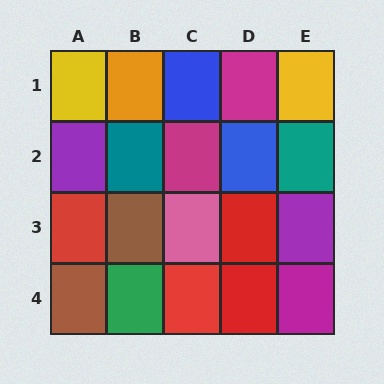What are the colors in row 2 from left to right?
Purple, teal, magenta, blue, teal.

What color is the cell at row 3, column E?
Purple.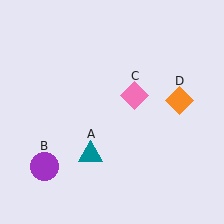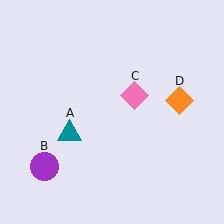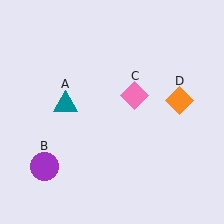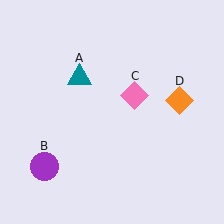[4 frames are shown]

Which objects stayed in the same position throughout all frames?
Purple circle (object B) and pink diamond (object C) and orange diamond (object D) remained stationary.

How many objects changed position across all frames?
1 object changed position: teal triangle (object A).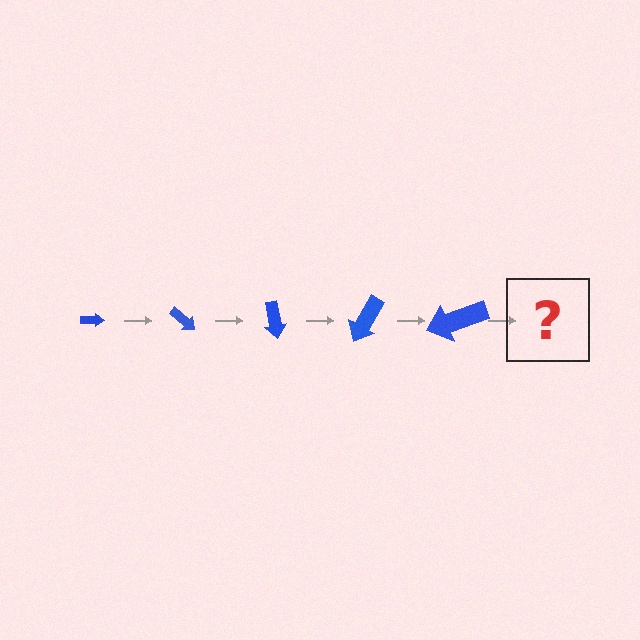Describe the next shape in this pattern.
It should be an arrow, larger than the previous one and rotated 200 degrees from the start.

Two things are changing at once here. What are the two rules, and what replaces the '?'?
The two rules are that the arrow grows larger each step and it rotates 40 degrees each step. The '?' should be an arrow, larger than the previous one and rotated 200 degrees from the start.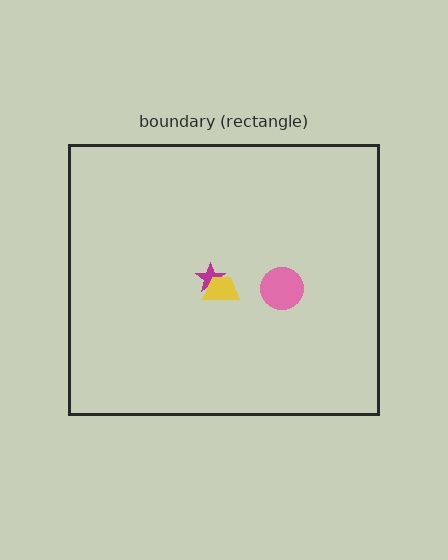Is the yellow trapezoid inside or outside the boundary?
Inside.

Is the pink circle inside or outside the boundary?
Inside.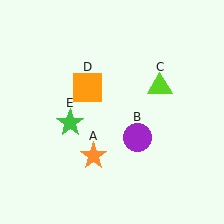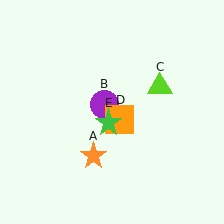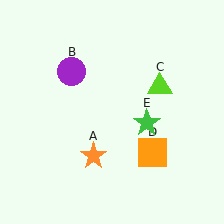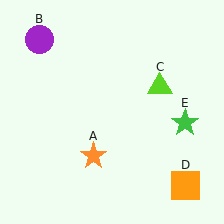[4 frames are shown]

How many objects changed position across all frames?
3 objects changed position: purple circle (object B), orange square (object D), green star (object E).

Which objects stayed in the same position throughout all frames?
Orange star (object A) and lime triangle (object C) remained stationary.